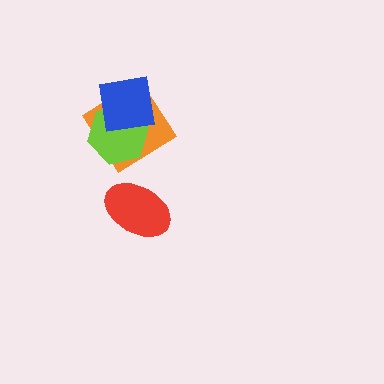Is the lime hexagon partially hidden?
Yes, it is partially covered by another shape.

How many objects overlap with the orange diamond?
2 objects overlap with the orange diamond.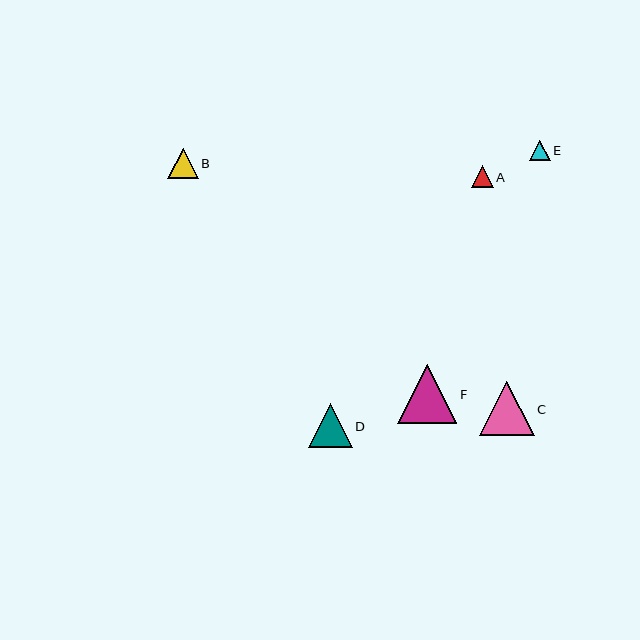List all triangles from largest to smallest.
From largest to smallest: F, C, D, B, A, E.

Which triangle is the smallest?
Triangle E is the smallest with a size of approximately 20 pixels.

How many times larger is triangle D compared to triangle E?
Triangle D is approximately 2.1 times the size of triangle E.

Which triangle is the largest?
Triangle F is the largest with a size of approximately 59 pixels.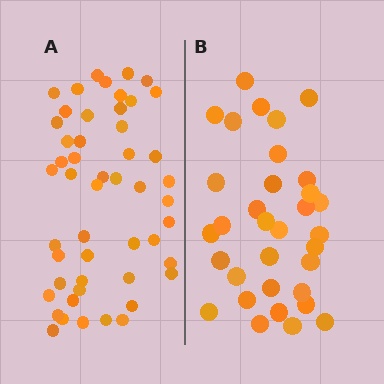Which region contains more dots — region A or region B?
Region A (the left region) has more dots.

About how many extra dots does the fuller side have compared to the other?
Region A has approximately 15 more dots than region B.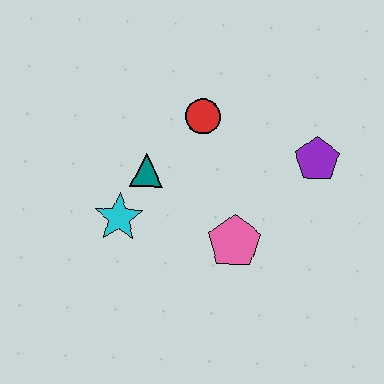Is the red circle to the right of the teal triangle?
Yes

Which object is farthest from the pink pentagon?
The red circle is farthest from the pink pentagon.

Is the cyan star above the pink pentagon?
Yes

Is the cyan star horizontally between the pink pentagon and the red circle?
No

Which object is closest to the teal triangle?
The cyan star is closest to the teal triangle.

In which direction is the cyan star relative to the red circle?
The cyan star is below the red circle.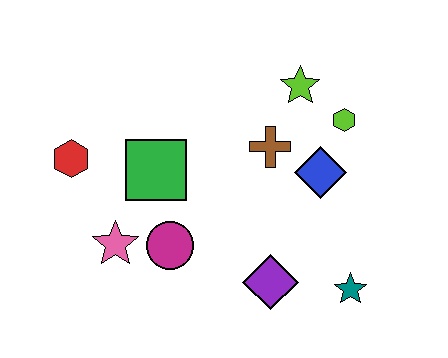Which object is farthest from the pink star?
The lime hexagon is farthest from the pink star.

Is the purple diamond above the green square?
No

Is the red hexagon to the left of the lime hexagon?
Yes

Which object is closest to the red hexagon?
The green square is closest to the red hexagon.